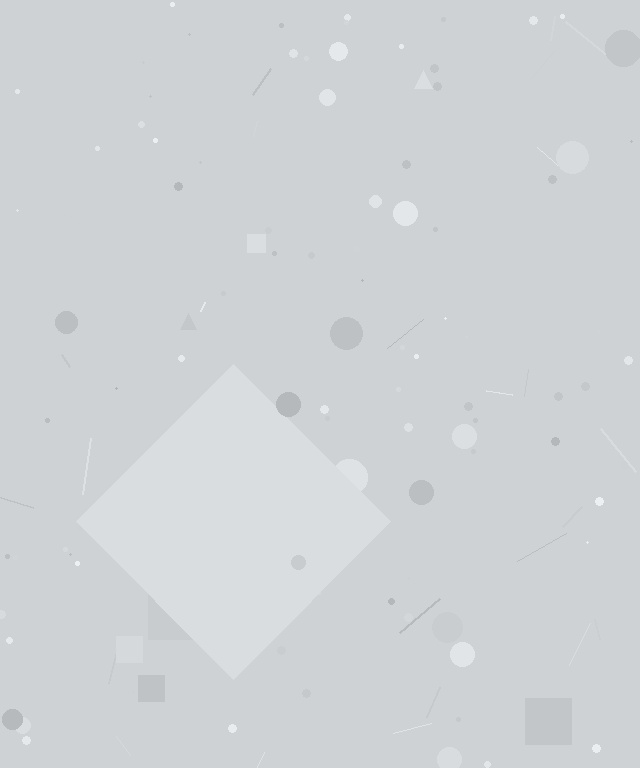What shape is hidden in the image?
A diamond is hidden in the image.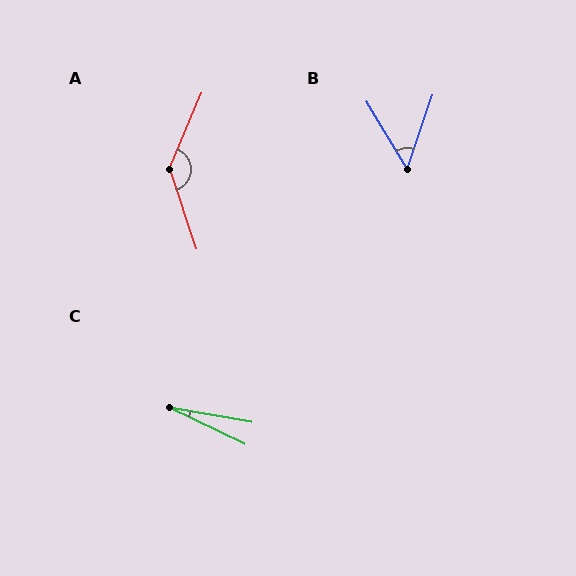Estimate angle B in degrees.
Approximately 50 degrees.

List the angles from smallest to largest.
C (16°), B (50°), A (139°).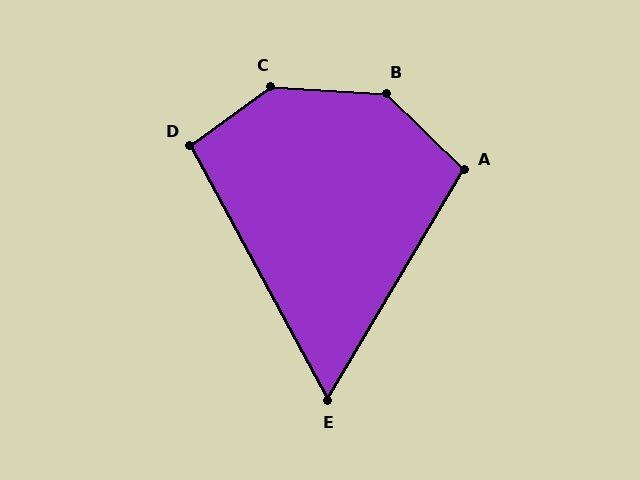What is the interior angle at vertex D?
Approximately 98 degrees (obtuse).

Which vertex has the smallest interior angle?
E, at approximately 59 degrees.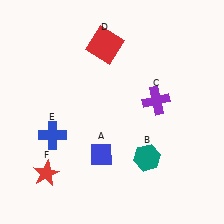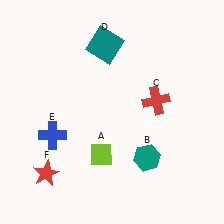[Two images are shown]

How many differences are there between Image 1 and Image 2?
There are 3 differences between the two images.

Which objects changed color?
A changed from blue to lime. C changed from purple to red. D changed from red to teal.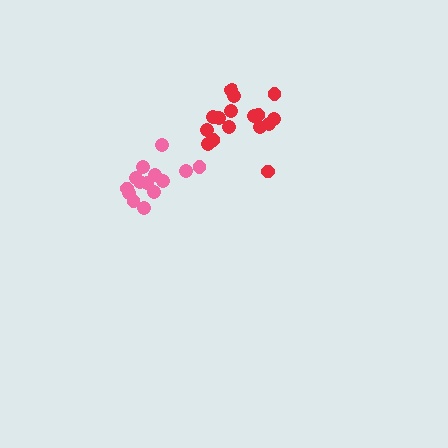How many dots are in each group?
Group 1: 16 dots, Group 2: 14 dots (30 total).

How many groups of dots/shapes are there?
There are 2 groups.